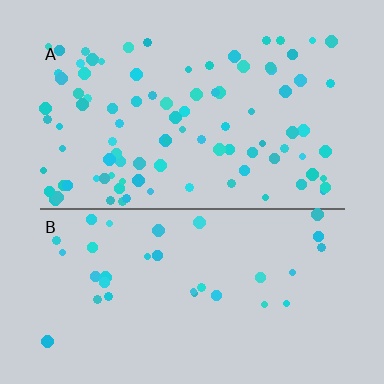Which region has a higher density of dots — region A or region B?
A (the top).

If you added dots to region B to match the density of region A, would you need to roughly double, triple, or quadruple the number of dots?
Approximately triple.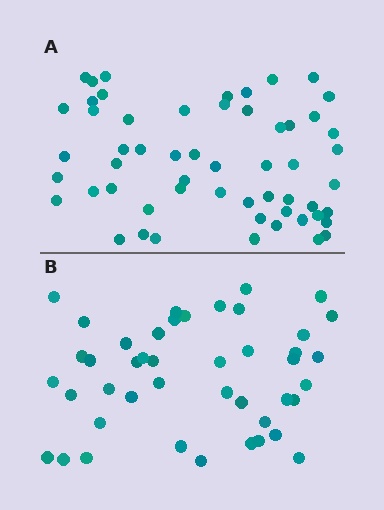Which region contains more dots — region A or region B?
Region A (the top region) has more dots.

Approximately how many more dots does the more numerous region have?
Region A has roughly 12 or so more dots than region B.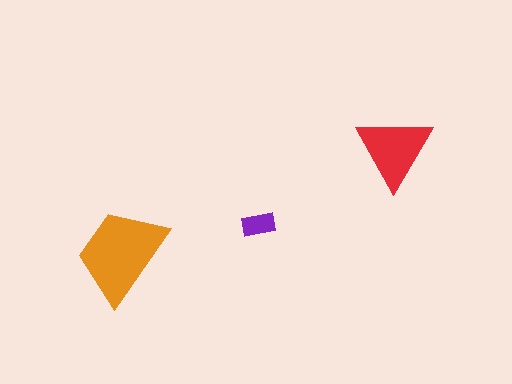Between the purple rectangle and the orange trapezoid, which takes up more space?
The orange trapezoid.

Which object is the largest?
The orange trapezoid.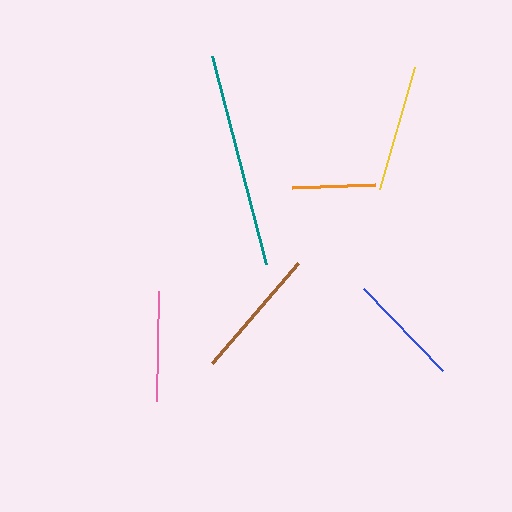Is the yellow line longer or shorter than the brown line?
The brown line is longer than the yellow line.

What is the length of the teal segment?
The teal segment is approximately 215 pixels long.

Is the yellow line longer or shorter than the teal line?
The teal line is longer than the yellow line.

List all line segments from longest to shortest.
From longest to shortest: teal, brown, yellow, blue, pink, orange.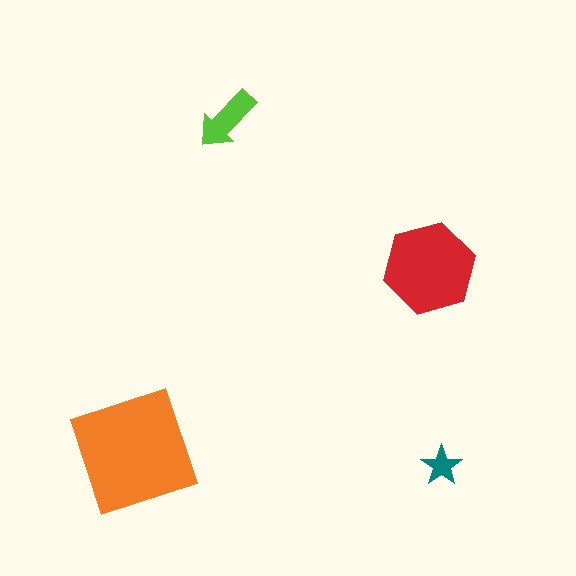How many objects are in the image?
There are 4 objects in the image.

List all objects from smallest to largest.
The teal star, the lime arrow, the red hexagon, the orange square.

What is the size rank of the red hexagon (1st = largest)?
2nd.